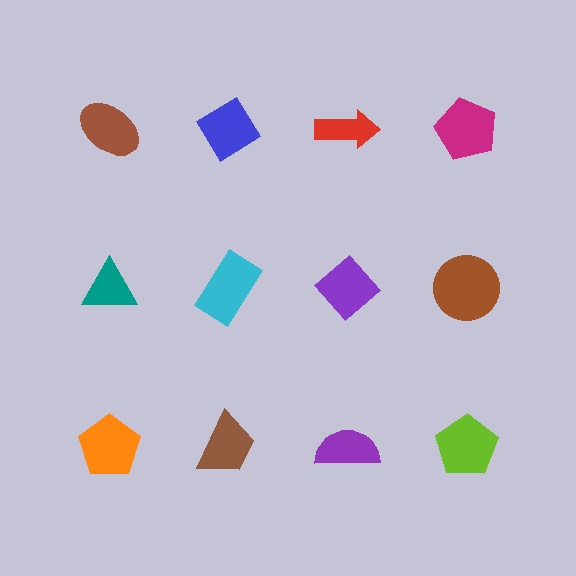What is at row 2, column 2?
A cyan rectangle.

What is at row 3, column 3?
A purple semicircle.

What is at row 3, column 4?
A lime pentagon.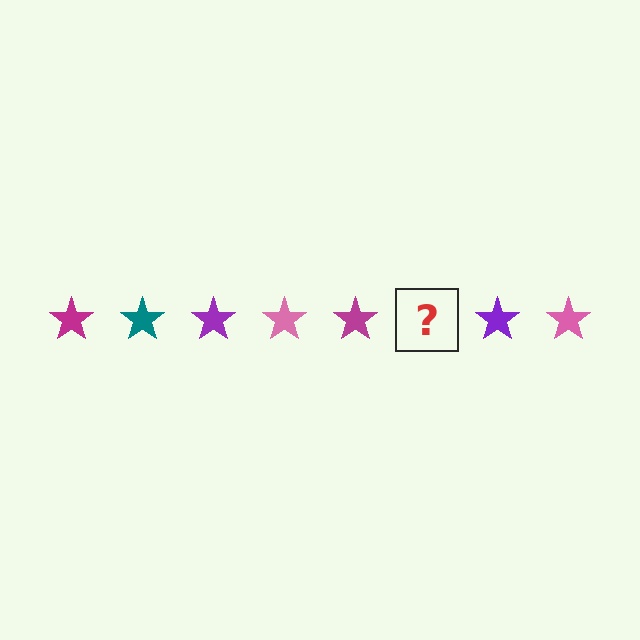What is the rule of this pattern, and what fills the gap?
The rule is that the pattern cycles through magenta, teal, purple, pink stars. The gap should be filled with a teal star.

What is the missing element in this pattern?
The missing element is a teal star.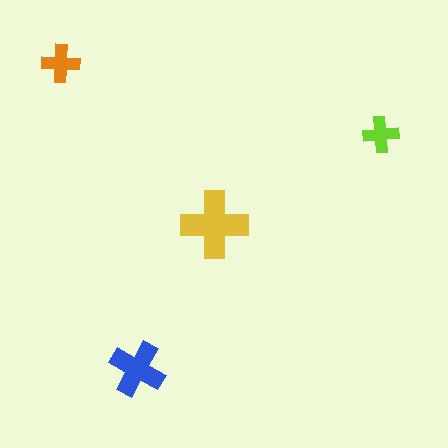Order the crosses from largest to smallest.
the yellow one, the blue one, the orange one, the lime one.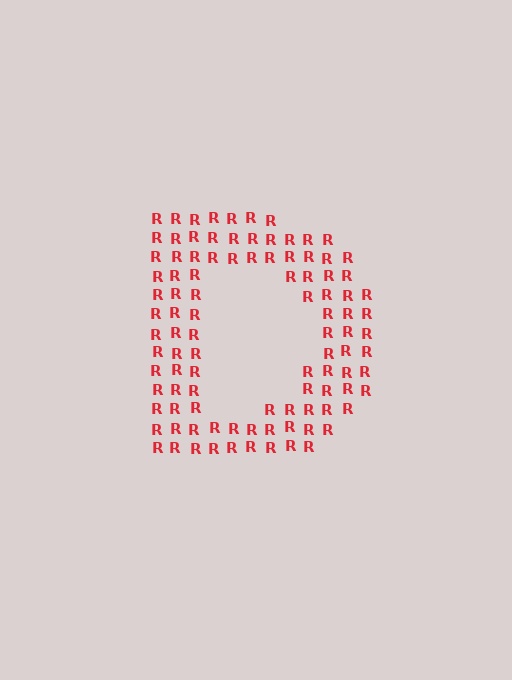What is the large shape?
The large shape is the letter D.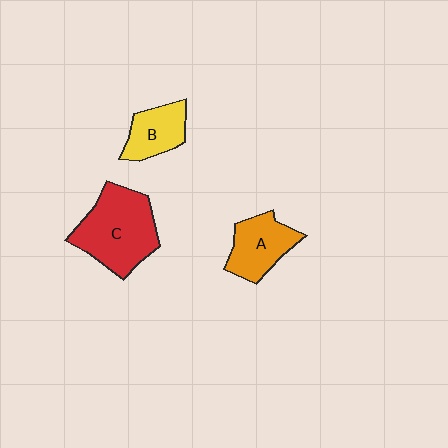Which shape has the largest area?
Shape C (red).